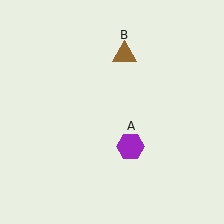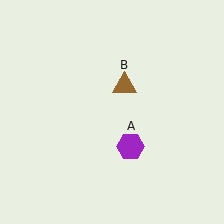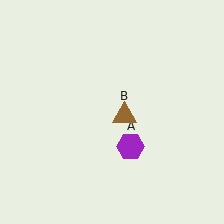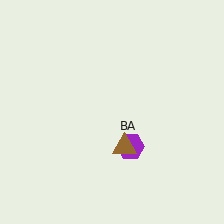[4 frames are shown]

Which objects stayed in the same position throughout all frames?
Purple hexagon (object A) remained stationary.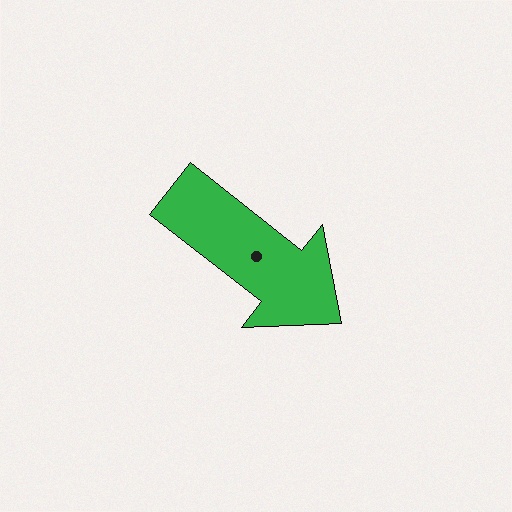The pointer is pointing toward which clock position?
Roughly 4 o'clock.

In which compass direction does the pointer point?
Southeast.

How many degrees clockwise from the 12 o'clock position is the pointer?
Approximately 128 degrees.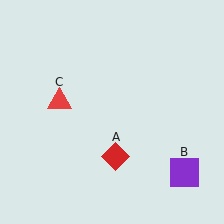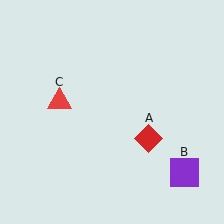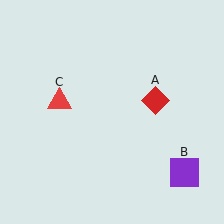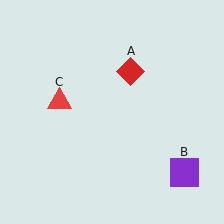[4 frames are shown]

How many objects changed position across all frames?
1 object changed position: red diamond (object A).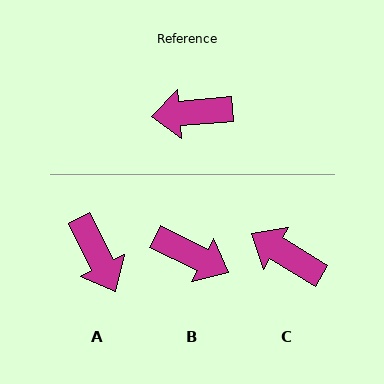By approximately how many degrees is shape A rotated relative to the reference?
Approximately 111 degrees counter-clockwise.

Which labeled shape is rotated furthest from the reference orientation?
B, about 148 degrees away.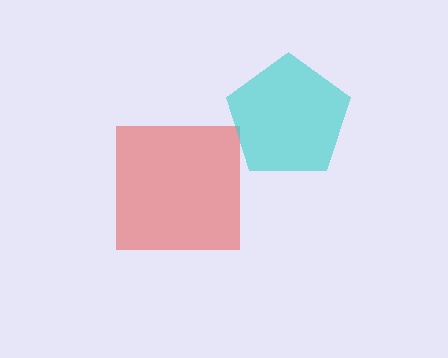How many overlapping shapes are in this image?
There are 2 overlapping shapes in the image.